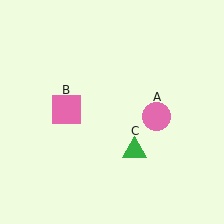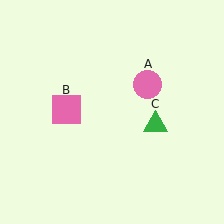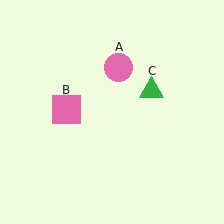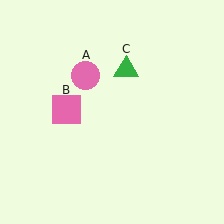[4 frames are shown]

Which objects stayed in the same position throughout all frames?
Pink square (object B) remained stationary.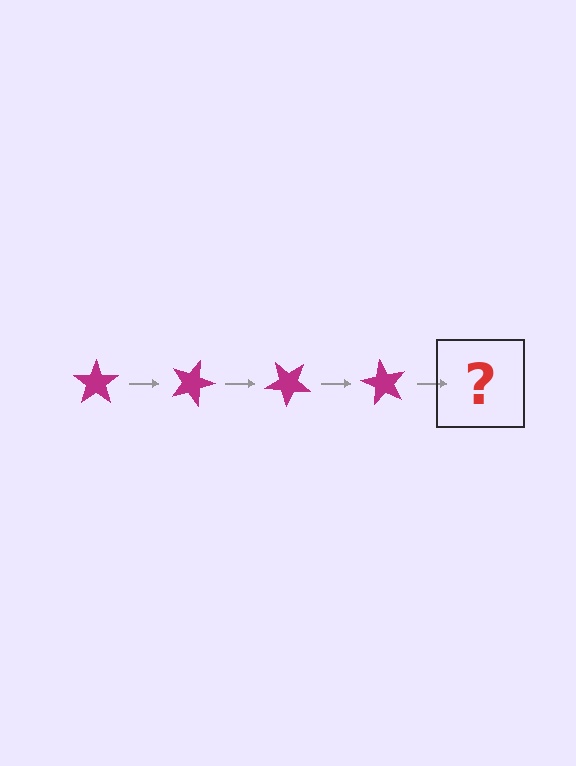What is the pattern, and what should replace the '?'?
The pattern is that the star rotates 20 degrees each step. The '?' should be a magenta star rotated 80 degrees.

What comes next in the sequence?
The next element should be a magenta star rotated 80 degrees.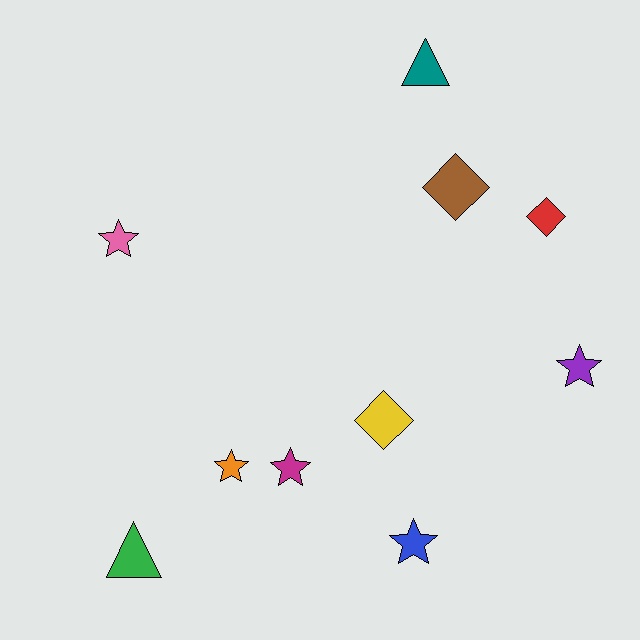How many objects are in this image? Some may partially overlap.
There are 10 objects.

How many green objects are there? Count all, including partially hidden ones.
There is 1 green object.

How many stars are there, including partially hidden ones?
There are 5 stars.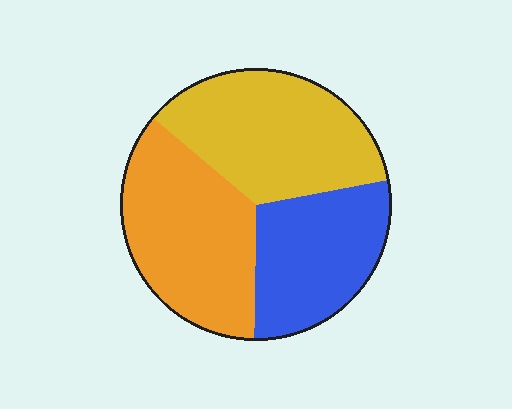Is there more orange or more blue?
Orange.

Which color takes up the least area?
Blue, at roughly 30%.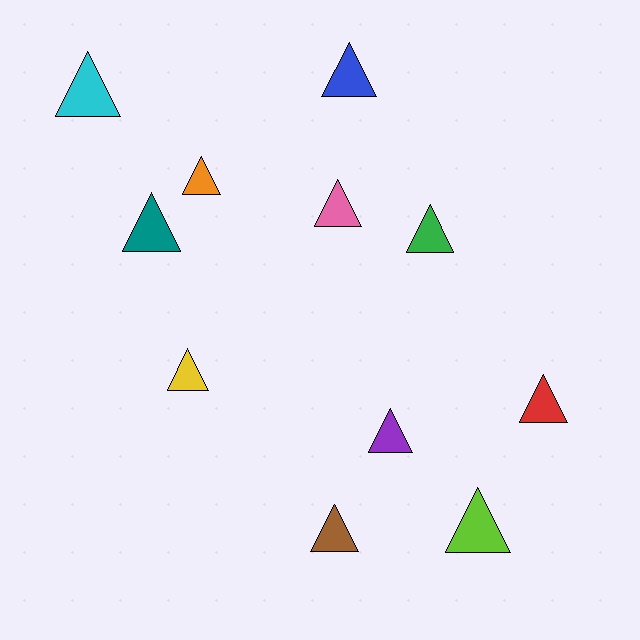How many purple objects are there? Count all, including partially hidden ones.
There is 1 purple object.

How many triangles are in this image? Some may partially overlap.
There are 11 triangles.